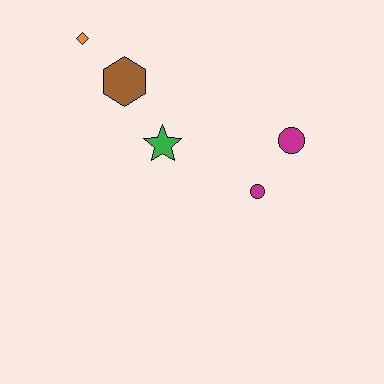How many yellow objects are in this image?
There are no yellow objects.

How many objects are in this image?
There are 5 objects.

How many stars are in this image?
There is 1 star.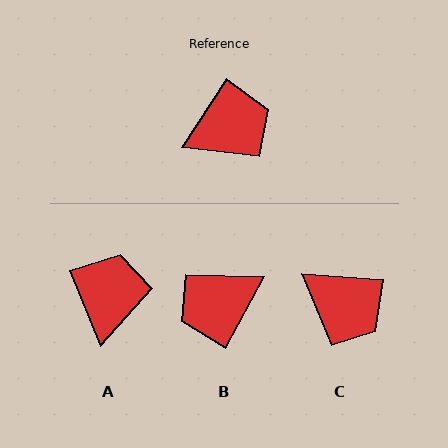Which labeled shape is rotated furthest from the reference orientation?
B, about 175 degrees away.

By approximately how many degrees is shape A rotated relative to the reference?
Approximately 54 degrees counter-clockwise.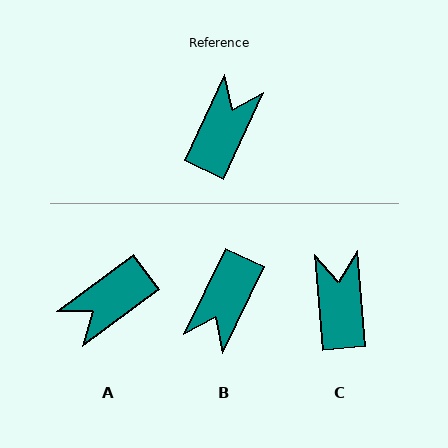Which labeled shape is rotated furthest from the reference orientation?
B, about 180 degrees away.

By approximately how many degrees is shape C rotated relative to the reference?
Approximately 30 degrees counter-clockwise.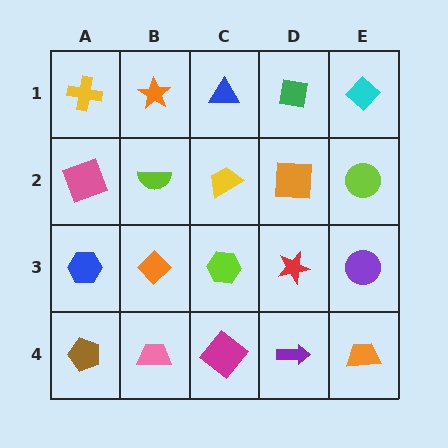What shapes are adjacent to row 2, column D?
A green square (row 1, column D), a red star (row 3, column D), a yellow trapezoid (row 2, column C), a lime circle (row 2, column E).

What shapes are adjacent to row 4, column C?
A lime hexagon (row 3, column C), a pink trapezoid (row 4, column B), a purple arrow (row 4, column D).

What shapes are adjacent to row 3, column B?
A lime semicircle (row 2, column B), a pink trapezoid (row 4, column B), a blue hexagon (row 3, column A), a lime hexagon (row 3, column C).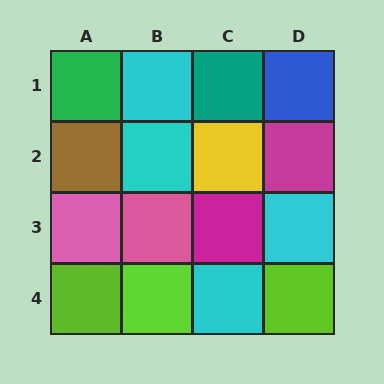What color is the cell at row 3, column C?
Magenta.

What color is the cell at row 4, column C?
Cyan.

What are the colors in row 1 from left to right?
Green, cyan, teal, blue.